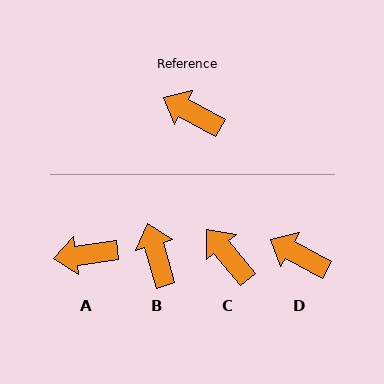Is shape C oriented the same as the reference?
No, it is off by about 22 degrees.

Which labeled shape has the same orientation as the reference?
D.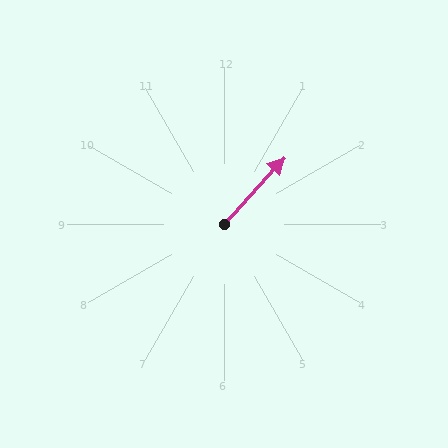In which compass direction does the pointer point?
Northeast.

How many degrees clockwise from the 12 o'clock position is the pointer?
Approximately 42 degrees.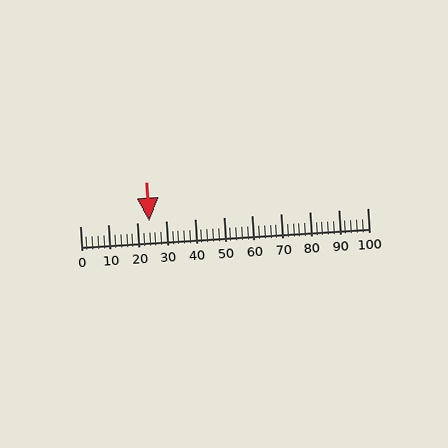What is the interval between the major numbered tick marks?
The major tick marks are spaced 10 units apart.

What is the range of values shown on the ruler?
The ruler shows values from 0 to 100.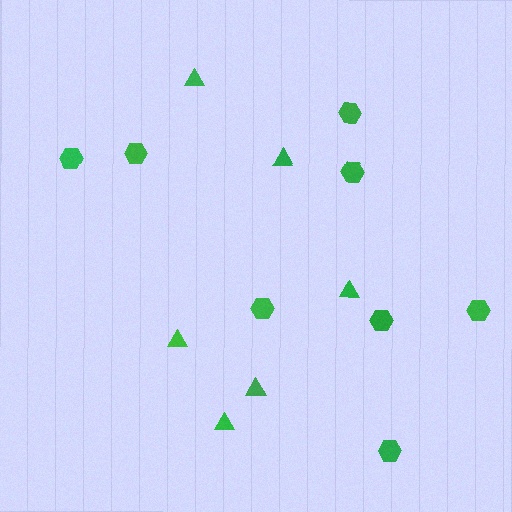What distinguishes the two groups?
There are 2 groups: one group of hexagons (8) and one group of triangles (6).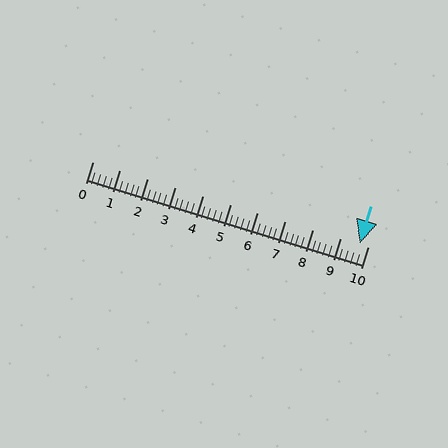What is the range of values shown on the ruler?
The ruler shows values from 0 to 10.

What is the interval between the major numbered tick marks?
The major tick marks are spaced 1 units apart.